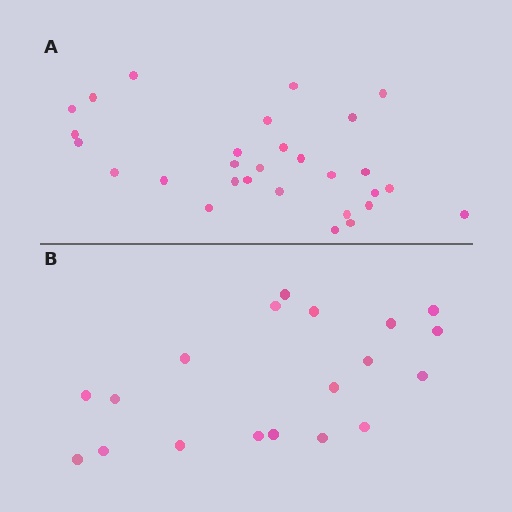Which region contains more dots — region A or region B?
Region A (the top region) has more dots.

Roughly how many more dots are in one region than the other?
Region A has roughly 10 or so more dots than region B.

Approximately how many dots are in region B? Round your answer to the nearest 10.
About 20 dots. (The exact count is 19, which rounds to 20.)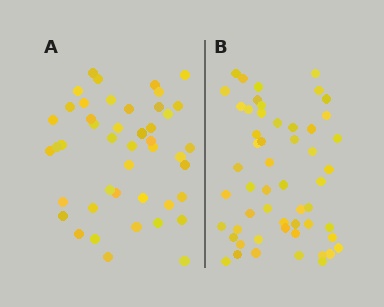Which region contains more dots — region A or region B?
Region B (the right region) has more dots.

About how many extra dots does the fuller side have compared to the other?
Region B has roughly 8 or so more dots than region A.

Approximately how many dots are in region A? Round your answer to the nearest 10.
About 40 dots. (The exact count is 45, which rounds to 40.)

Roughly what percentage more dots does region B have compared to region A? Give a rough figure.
About 20% more.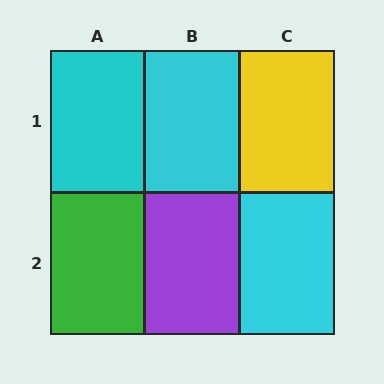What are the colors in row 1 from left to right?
Cyan, cyan, yellow.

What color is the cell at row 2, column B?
Purple.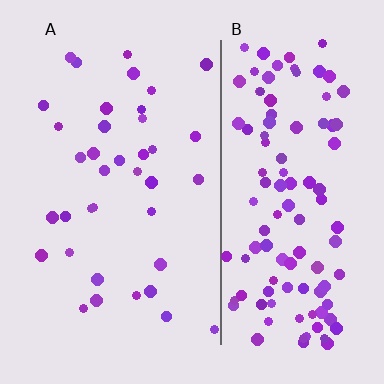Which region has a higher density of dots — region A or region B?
B (the right).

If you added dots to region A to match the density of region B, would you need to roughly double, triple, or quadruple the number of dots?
Approximately triple.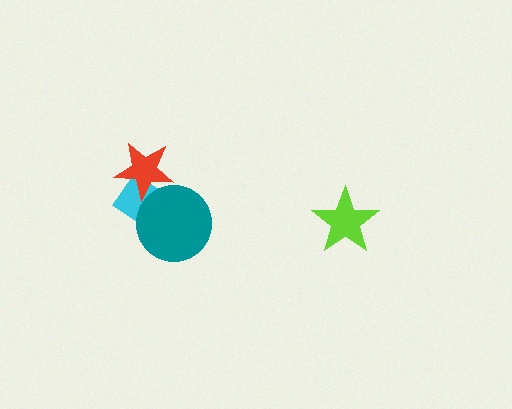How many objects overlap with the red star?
2 objects overlap with the red star.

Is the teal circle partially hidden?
Yes, it is partially covered by another shape.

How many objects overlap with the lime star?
0 objects overlap with the lime star.